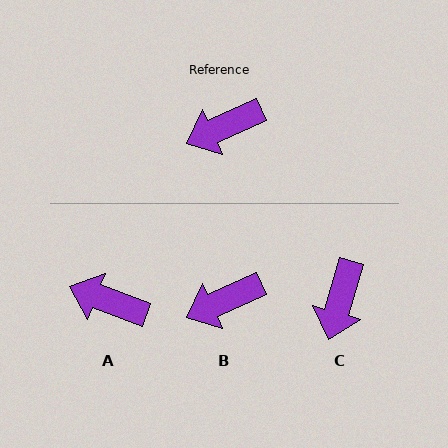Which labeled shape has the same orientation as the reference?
B.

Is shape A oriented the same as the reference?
No, it is off by about 45 degrees.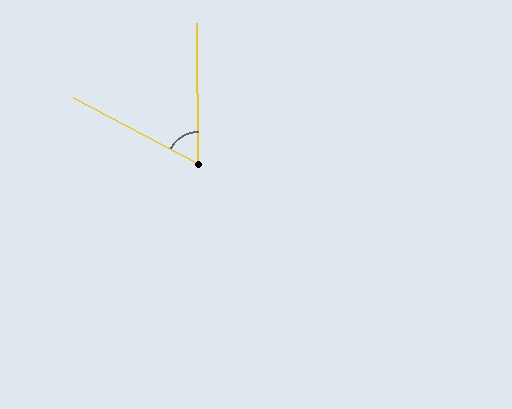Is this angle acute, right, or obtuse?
It is acute.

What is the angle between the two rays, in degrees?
Approximately 62 degrees.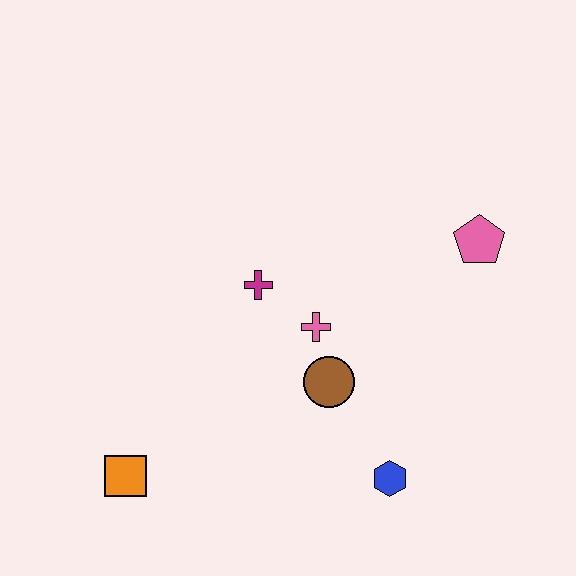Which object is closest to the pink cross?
The brown circle is closest to the pink cross.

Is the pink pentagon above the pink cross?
Yes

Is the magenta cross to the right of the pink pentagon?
No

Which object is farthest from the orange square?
The pink pentagon is farthest from the orange square.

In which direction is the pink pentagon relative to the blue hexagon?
The pink pentagon is above the blue hexagon.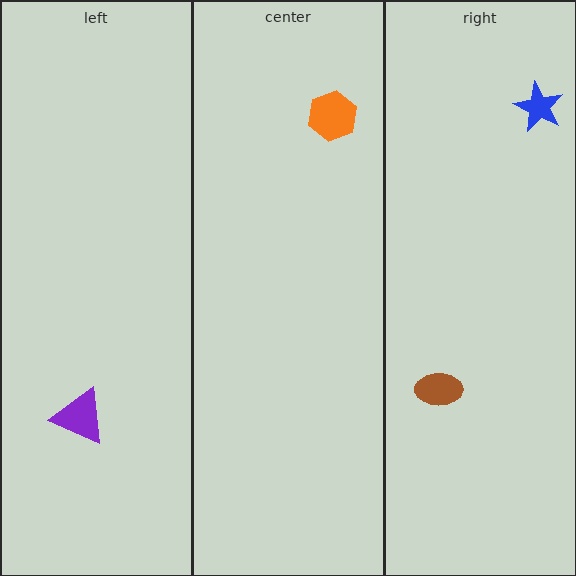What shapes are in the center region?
The orange hexagon.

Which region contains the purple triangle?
The left region.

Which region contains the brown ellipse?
The right region.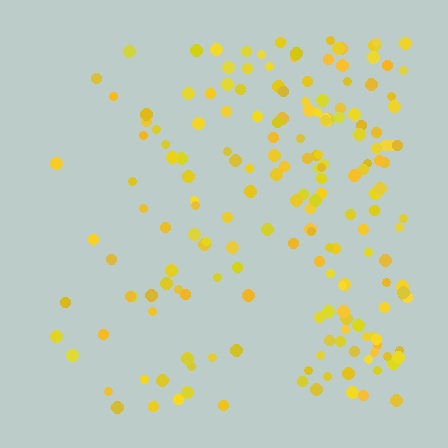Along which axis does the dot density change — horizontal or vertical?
Horizontal.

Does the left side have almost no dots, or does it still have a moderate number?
Still a moderate number, just noticeably fewer than the right.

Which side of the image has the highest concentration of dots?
The right.